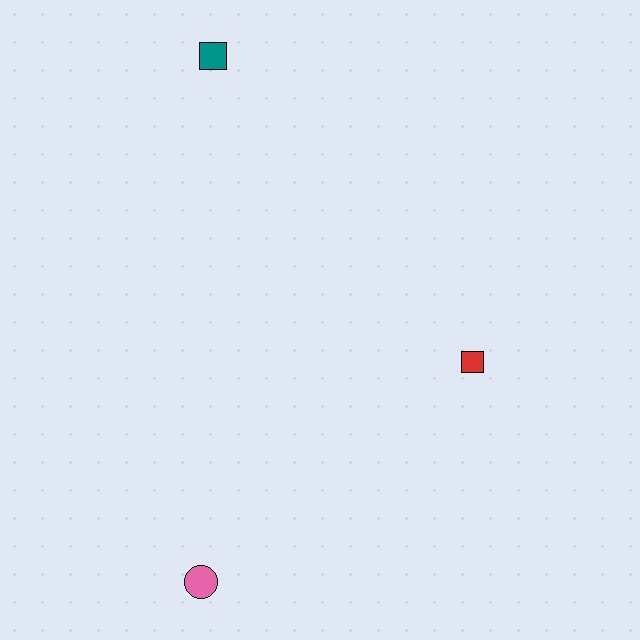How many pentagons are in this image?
There are no pentagons.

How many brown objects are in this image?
There are no brown objects.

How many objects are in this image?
There are 3 objects.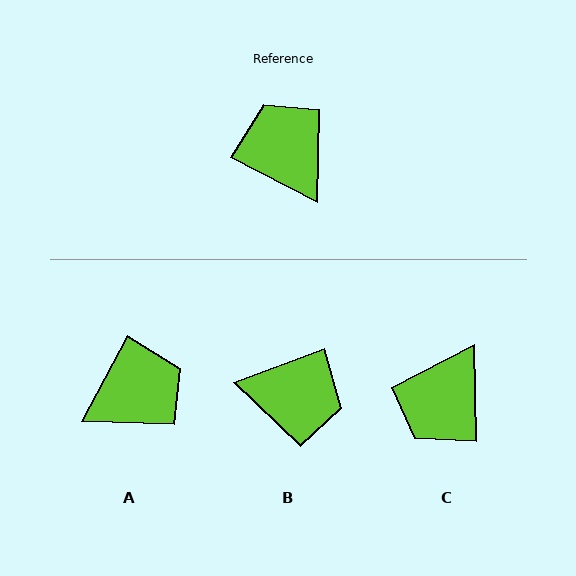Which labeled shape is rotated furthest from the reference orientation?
B, about 132 degrees away.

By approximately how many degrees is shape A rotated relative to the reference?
Approximately 90 degrees clockwise.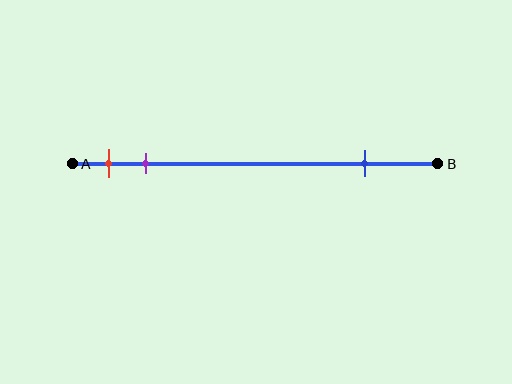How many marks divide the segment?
There are 3 marks dividing the segment.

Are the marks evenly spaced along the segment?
No, the marks are not evenly spaced.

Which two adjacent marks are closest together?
The red and purple marks are the closest adjacent pair.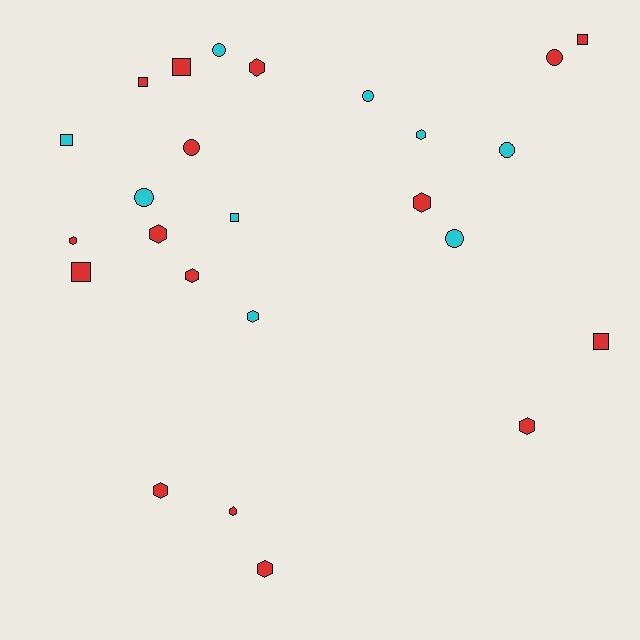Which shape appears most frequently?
Hexagon, with 11 objects.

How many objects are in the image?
There are 25 objects.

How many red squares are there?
There are 5 red squares.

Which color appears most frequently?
Red, with 16 objects.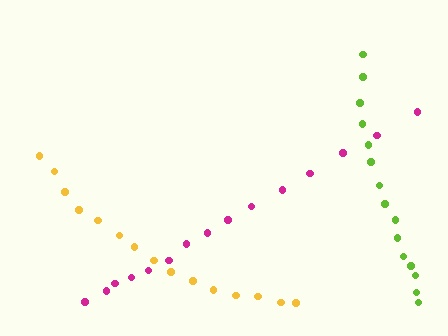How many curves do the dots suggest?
There are 3 distinct paths.